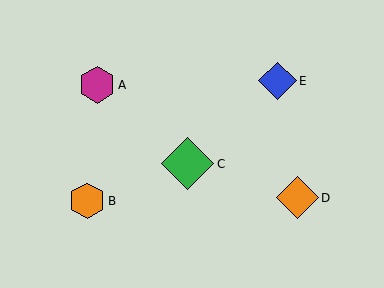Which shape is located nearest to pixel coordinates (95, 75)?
The magenta hexagon (labeled A) at (97, 85) is nearest to that location.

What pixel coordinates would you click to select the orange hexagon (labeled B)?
Click at (87, 201) to select the orange hexagon B.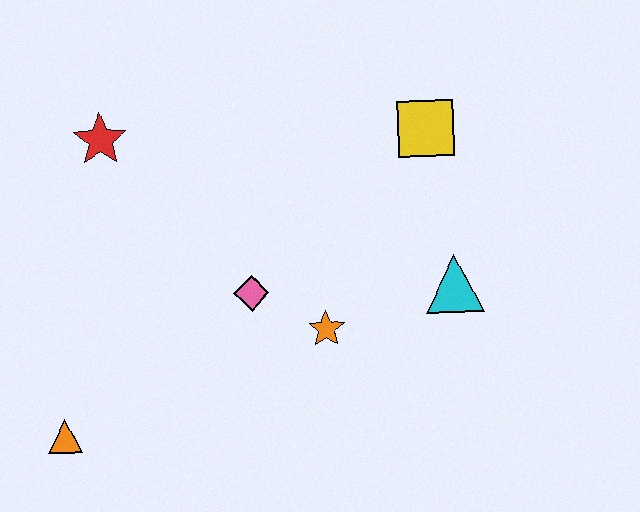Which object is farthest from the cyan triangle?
The orange triangle is farthest from the cyan triangle.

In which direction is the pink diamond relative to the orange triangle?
The pink diamond is to the right of the orange triangle.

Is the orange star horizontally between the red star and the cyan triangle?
Yes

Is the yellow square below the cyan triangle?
No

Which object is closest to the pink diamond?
The orange star is closest to the pink diamond.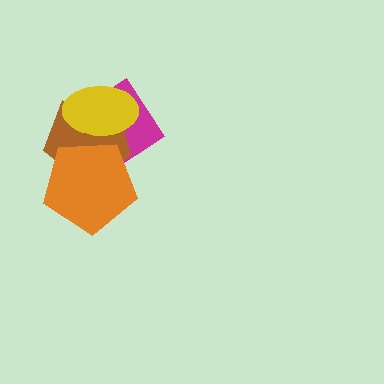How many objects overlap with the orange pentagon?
3 objects overlap with the orange pentagon.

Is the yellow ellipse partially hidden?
No, no other shape covers it.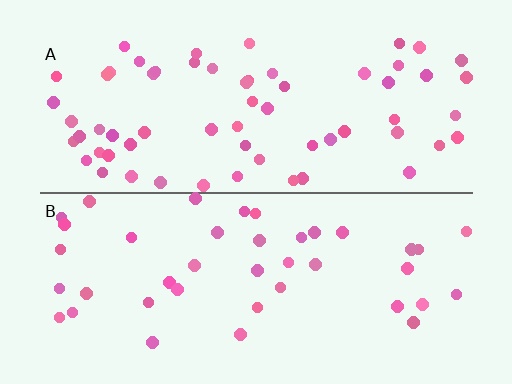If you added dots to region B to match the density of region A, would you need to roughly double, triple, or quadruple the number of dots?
Approximately double.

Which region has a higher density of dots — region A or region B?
A (the top).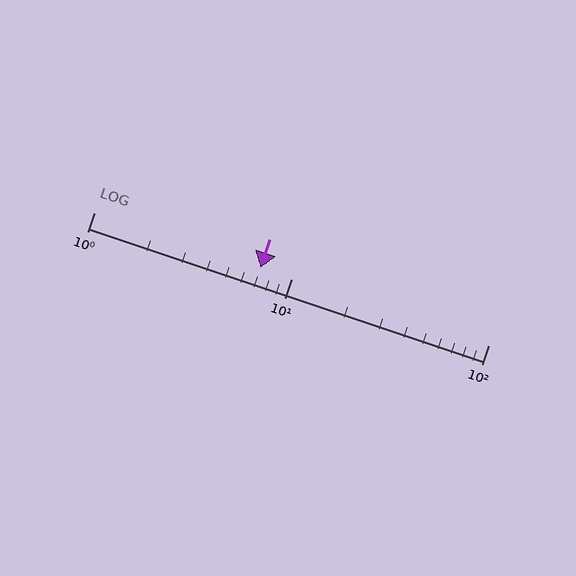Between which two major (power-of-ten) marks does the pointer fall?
The pointer is between 1 and 10.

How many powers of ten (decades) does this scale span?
The scale spans 2 decades, from 1 to 100.